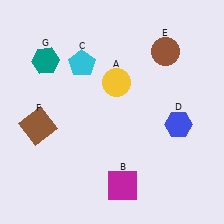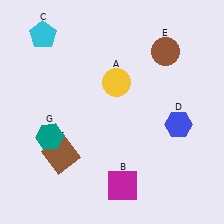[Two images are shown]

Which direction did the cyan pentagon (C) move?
The cyan pentagon (C) moved left.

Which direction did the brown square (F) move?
The brown square (F) moved down.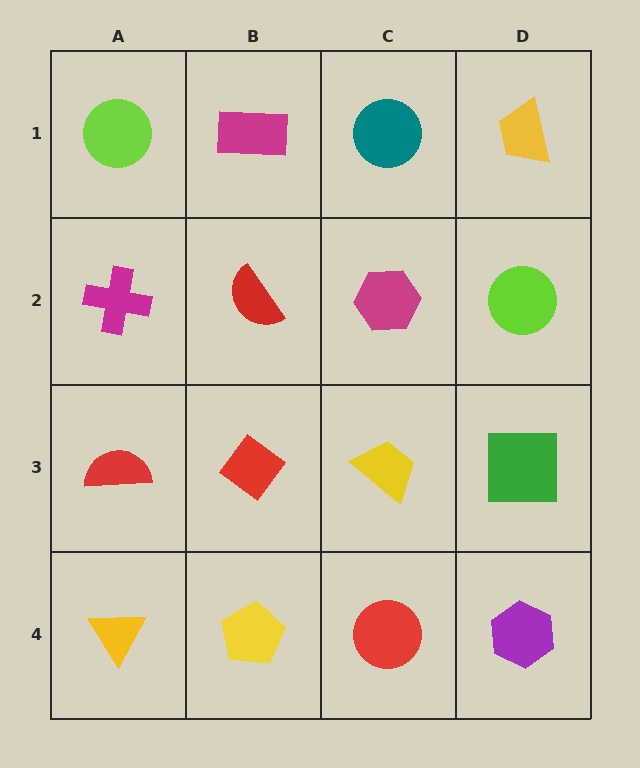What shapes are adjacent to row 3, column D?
A lime circle (row 2, column D), a purple hexagon (row 4, column D), a yellow trapezoid (row 3, column C).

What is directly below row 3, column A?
A yellow triangle.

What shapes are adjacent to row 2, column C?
A teal circle (row 1, column C), a yellow trapezoid (row 3, column C), a red semicircle (row 2, column B), a lime circle (row 2, column D).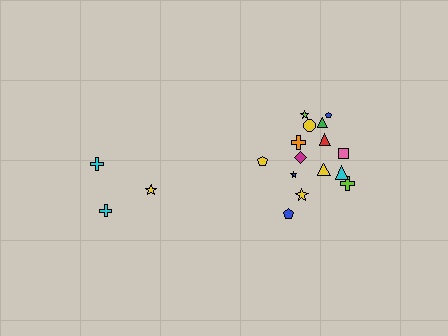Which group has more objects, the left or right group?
The right group.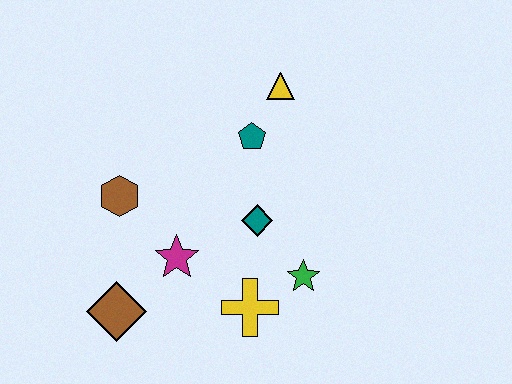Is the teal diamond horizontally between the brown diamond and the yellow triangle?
Yes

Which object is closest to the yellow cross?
The green star is closest to the yellow cross.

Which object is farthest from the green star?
The brown hexagon is farthest from the green star.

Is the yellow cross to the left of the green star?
Yes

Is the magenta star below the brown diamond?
No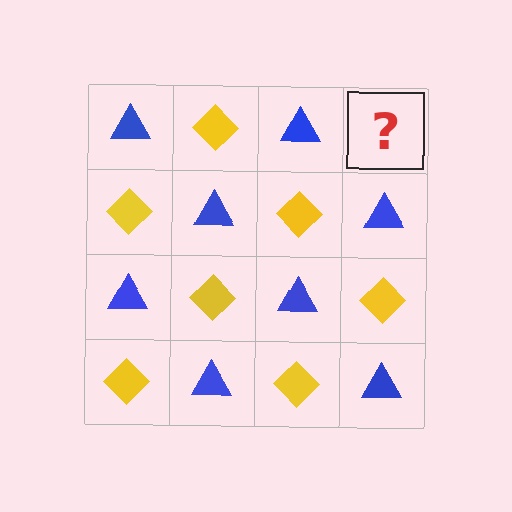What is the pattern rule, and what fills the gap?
The rule is that it alternates blue triangle and yellow diamond in a checkerboard pattern. The gap should be filled with a yellow diamond.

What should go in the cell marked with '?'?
The missing cell should contain a yellow diamond.